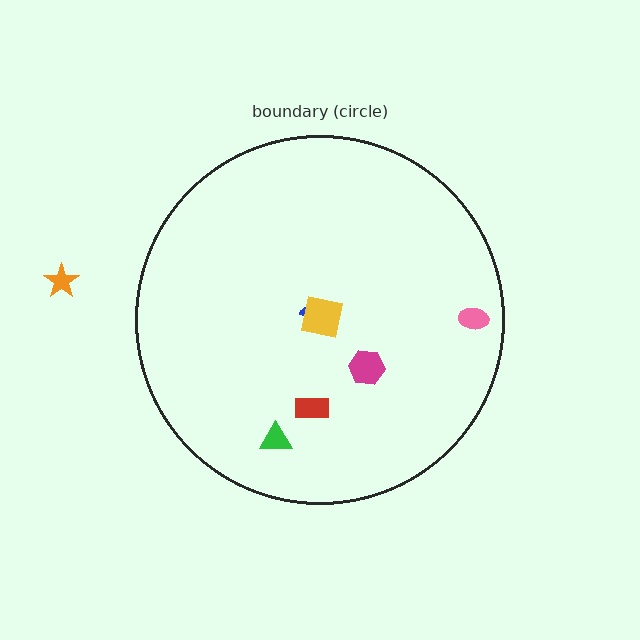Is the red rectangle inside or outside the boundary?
Inside.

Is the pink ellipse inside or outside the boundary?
Inside.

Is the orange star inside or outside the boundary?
Outside.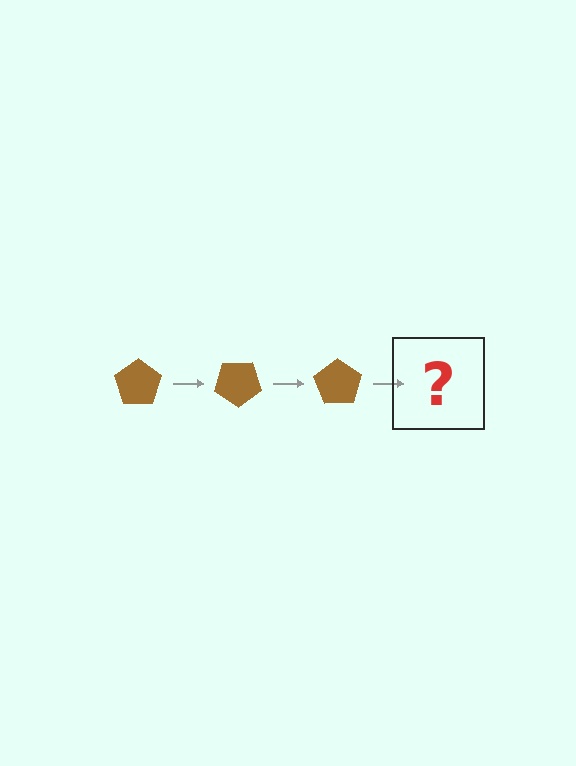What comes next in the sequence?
The next element should be a brown pentagon rotated 105 degrees.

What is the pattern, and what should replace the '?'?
The pattern is that the pentagon rotates 35 degrees each step. The '?' should be a brown pentagon rotated 105 degrees.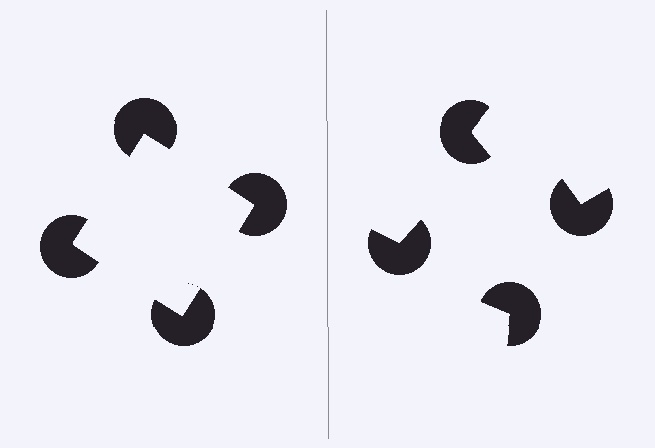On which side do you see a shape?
An illusory square appears on the left side. On the right side the wedge cuts are rotated, so no coherent shape forms.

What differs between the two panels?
The pac-man discs are positioned identically on both sides; only the wedge orientations differ. On the left they align to a square; on the right they are misaligned.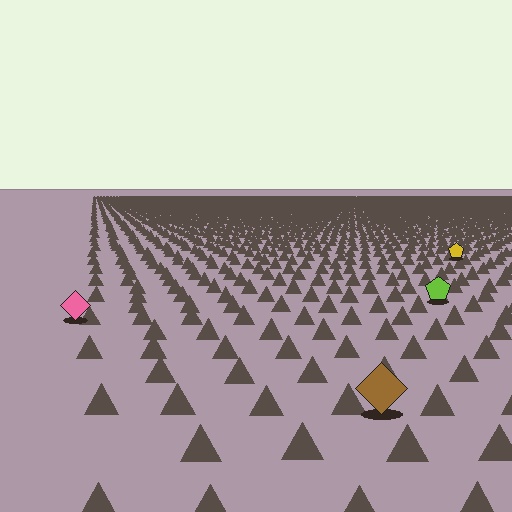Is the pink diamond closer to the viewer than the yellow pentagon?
Yes. The pink diamond is closer — you can tell from the texture gradient: the ground texture is coarser near it.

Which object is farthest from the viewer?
The yellow pentagon is farthest from the viewer. It appears smaller and the ground texture around it is denser.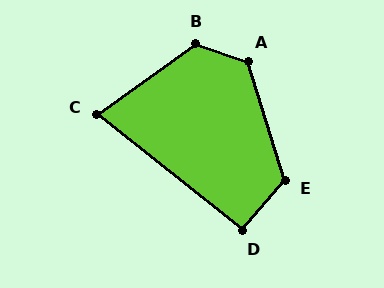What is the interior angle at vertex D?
Approximately 92 degrees (approximately right).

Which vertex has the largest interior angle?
B, at approximately 126 degrees.